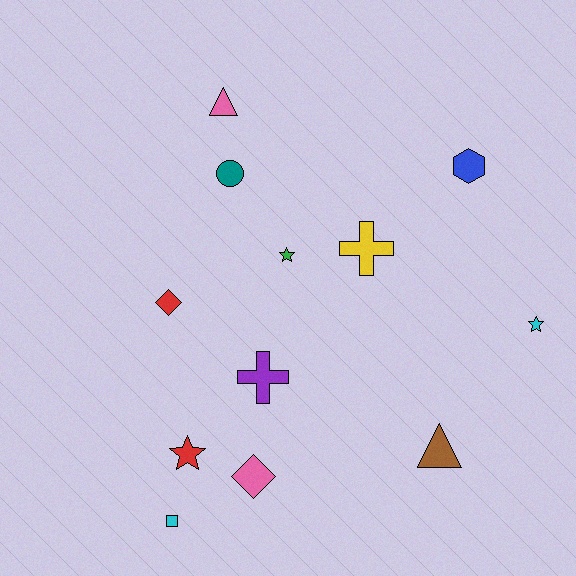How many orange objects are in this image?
There are no orange objects.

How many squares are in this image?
There is 1 square.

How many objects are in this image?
There are 12 objects.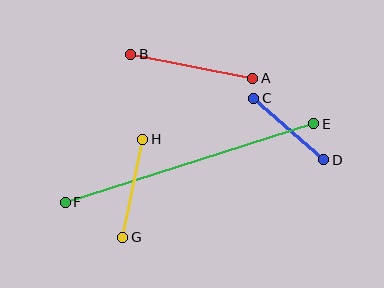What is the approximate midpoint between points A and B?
The midpoint is at approximately (192, 66) pixels.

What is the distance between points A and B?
The distance is approximately 124 pixels.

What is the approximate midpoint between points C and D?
The midpoint is at approximately (289, 129) pixels.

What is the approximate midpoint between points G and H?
The midpoint is at approximately (133, 188) pixels.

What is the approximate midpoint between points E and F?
The midpoint is at approximately (190, 163) pixels.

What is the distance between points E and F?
The distance is approximately 261 pixels.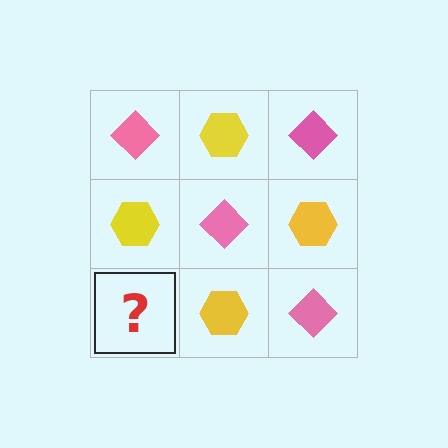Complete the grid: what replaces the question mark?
The question mark should be replaced with a pink diamond.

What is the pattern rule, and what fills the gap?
The rule is that it alternates pink diamond and yellow hexagon in a checkerboard pattern. The gap should be filled with a pink diamond.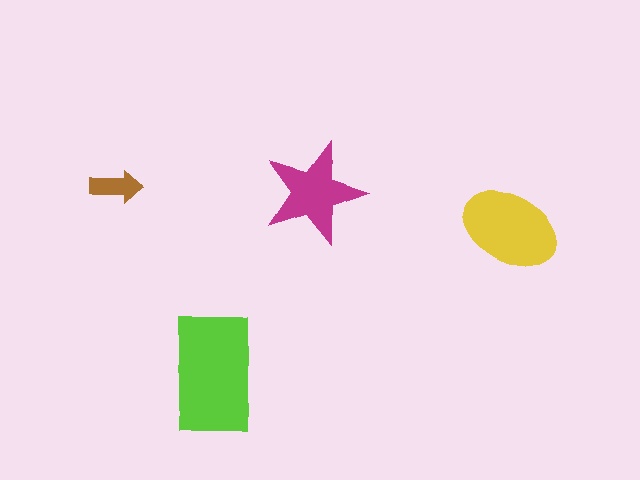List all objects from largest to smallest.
The lime rectangle, the yellow ellipse, the magenta star, the brown arrow.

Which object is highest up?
The brown arrow is topmost.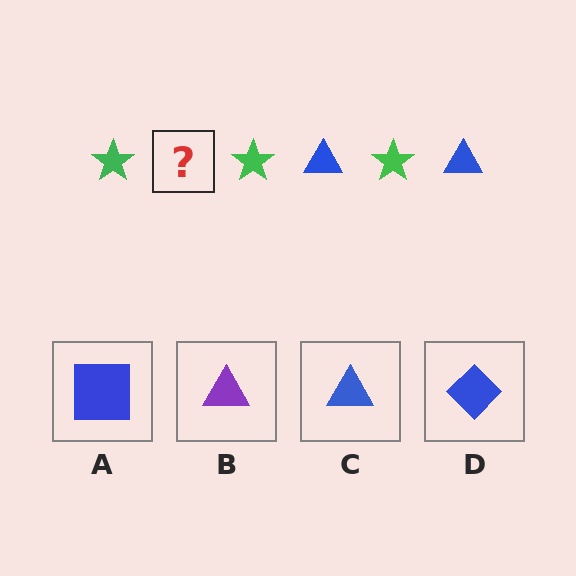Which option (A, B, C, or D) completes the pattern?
C.